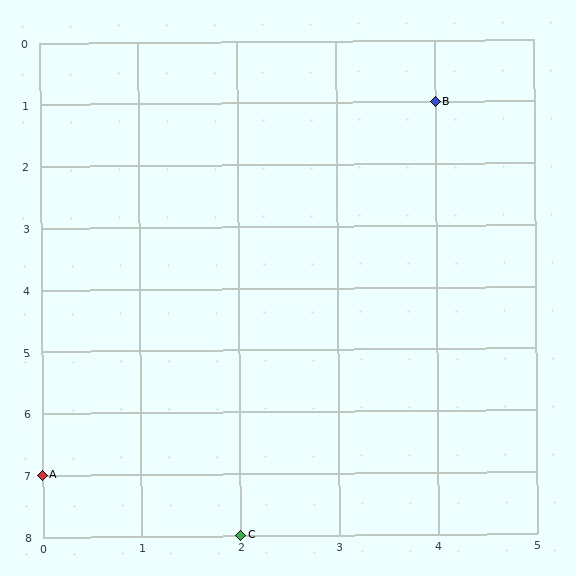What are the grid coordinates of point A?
Point A is at grid coordinates (0, 7).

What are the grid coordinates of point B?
Point B is at grid coordinates (4, 1).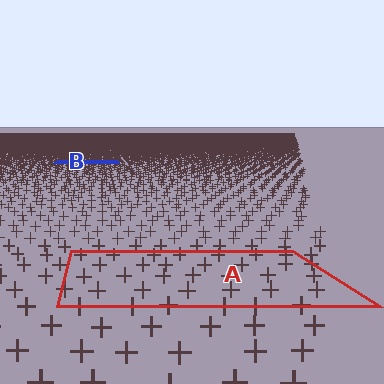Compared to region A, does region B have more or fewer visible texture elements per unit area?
Region B has more texture elements per unit area — they are packed more densely because it is farther away.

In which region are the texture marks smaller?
The texture marks are smaller in region B, because it is farther away.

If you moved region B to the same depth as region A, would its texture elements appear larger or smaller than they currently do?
They would appear larger. At a closer depth, the same texture elements are projected at a bigger on-screen size.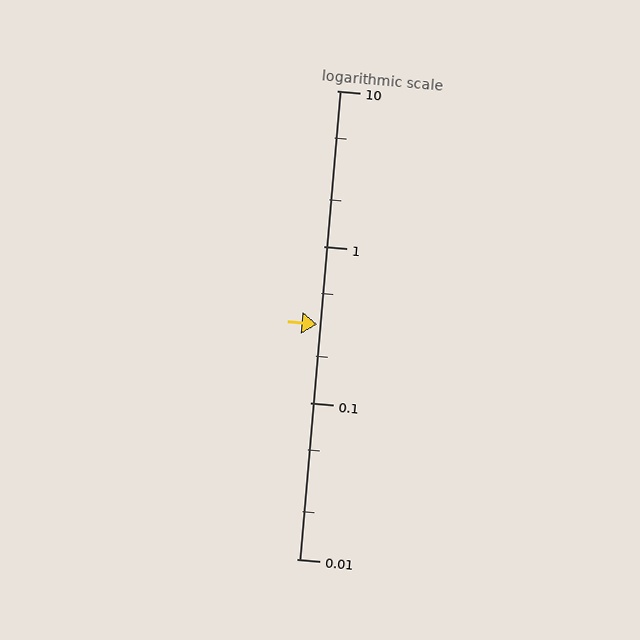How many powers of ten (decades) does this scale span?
The scale spans 3 decades, from 0.01 to 10.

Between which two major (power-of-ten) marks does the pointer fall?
The pointer is between 0.1 and 1.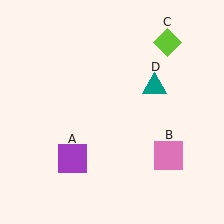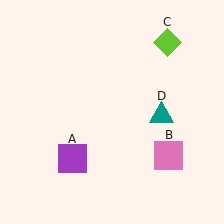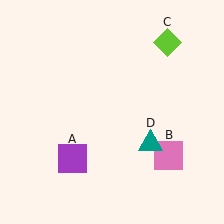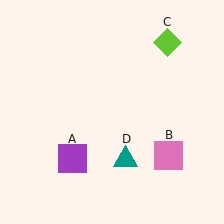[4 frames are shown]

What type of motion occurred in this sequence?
The teal triangle (object D) rotated clockwise around the center of the scene.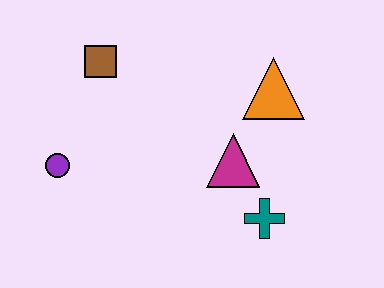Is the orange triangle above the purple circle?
Yes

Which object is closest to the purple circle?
The brown square is closest to the purple circle.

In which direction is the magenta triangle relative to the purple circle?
The magenta triangle is to the right of the purple circle.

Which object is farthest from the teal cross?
The brown square is farthest from the teal cross.